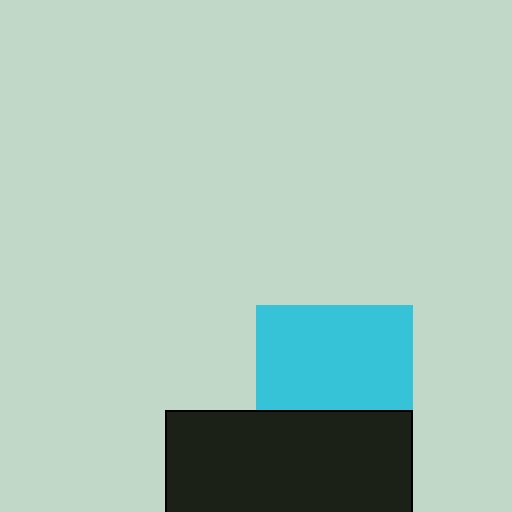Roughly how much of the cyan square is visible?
Most of it is visible (roughly 67%).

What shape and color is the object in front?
The object in front is a black rectangle.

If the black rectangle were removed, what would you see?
You would see the complete cyan square.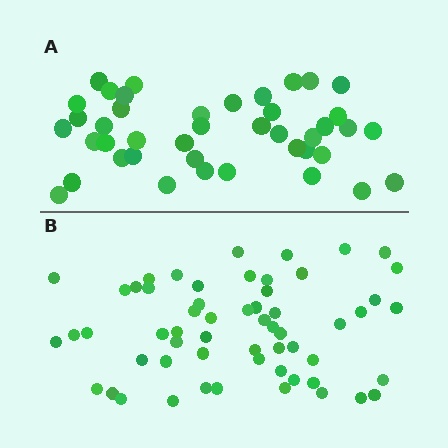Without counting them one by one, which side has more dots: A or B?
Region B (the bottom region) has more dots.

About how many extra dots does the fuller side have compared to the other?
Region B has approximately 15 more dots than region A.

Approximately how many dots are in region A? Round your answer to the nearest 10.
About 40 dots. (The exact count is 42, which rounds to 40.)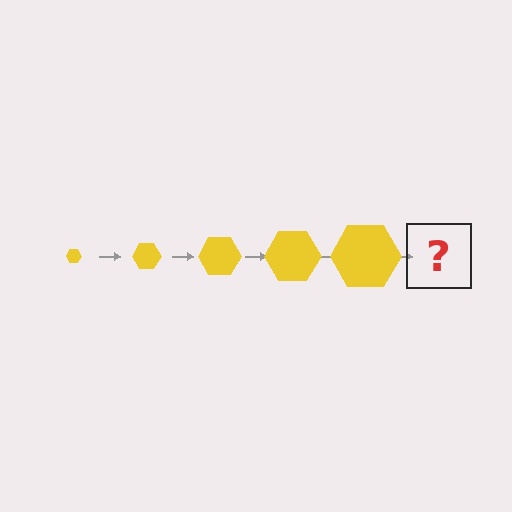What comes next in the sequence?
The next element should be a yellow hexagon, larger than the previous one.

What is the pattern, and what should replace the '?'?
The pattern is that the hexagon gets progressively larger each step. The '?' should be a yellow hexagon, larger than the previous one.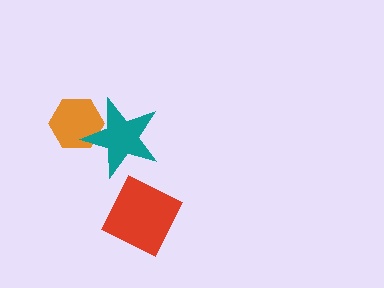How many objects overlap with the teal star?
1 object overlaps with the teal star.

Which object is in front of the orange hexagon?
The teal star is in front of the orange hexagon.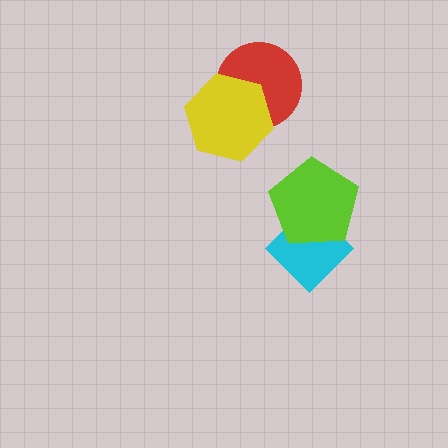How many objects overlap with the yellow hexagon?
1 object overlaps with the yellow hexagon.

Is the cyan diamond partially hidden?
Yes, it is partially covered by another shape.